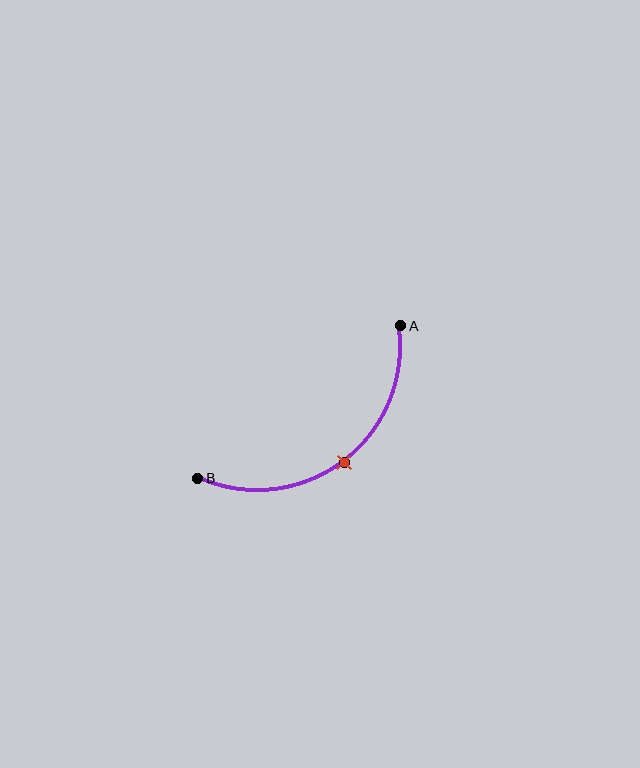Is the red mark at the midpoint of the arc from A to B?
Yes. The red mark lies on the arc at equal arc-length from both A and B — it is the arc midpoint.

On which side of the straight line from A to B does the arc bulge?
The arc bulges below and to the right of the straight line connecting A and B.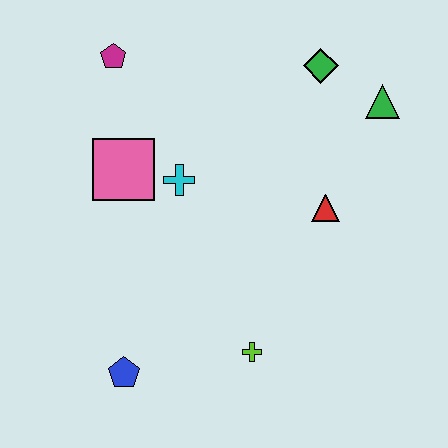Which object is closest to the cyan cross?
The pink square is closest to the cyan cross.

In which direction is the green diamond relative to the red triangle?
The green diamond is above the red triangle.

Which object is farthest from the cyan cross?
The green triangle is farthest from the cyan cross.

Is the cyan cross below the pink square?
Yes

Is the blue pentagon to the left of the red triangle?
Yes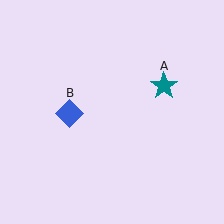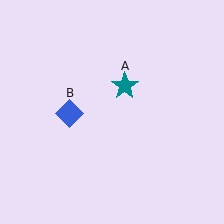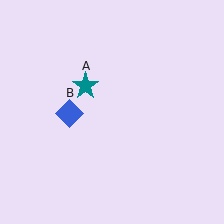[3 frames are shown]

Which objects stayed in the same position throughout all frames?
Blue diamond (object B) remained stationary.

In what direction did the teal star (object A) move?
The teal star (object A) moved left.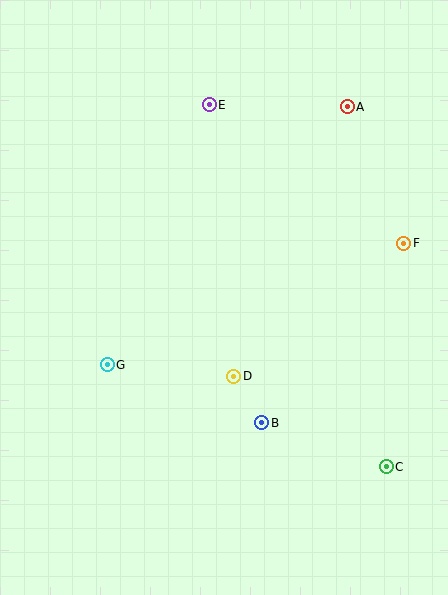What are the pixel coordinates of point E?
Point E is at (209, 105).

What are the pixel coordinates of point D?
Point D is at (234, 376).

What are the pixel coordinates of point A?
Point A is at (347, 107).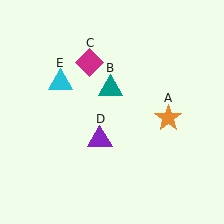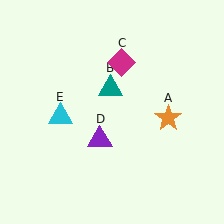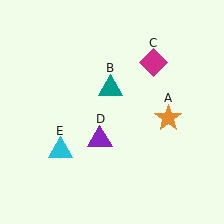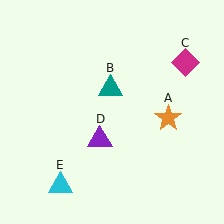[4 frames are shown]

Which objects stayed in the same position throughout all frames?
Orange star (object A) and teal triangle (object B) and purple triangle (object D) remained stationary.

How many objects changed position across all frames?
2 objects changed position: magenta diamond (object C), cyan triangle (object E).